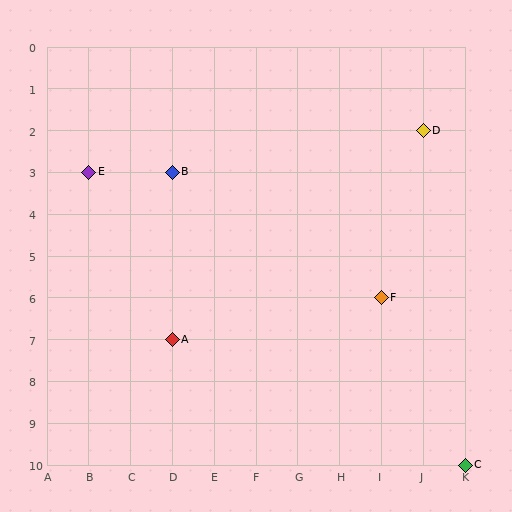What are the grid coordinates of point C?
Point C is at grid coordinates (K, 10).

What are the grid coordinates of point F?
Point F is at grid coordinates (I, 6).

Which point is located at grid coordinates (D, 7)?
Point A is at (D, 7).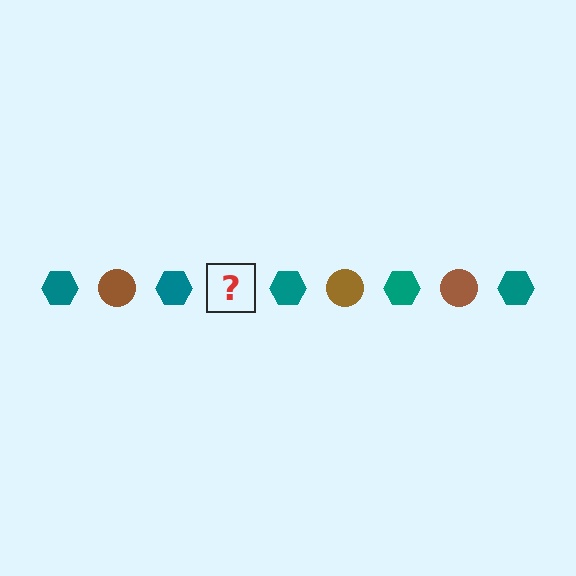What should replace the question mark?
The question mark should be replaced with a brown circle.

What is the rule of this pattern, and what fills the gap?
The rule is that the pattern alternates between teal hexagon and brown circle. The gap should be filled with a brown circle.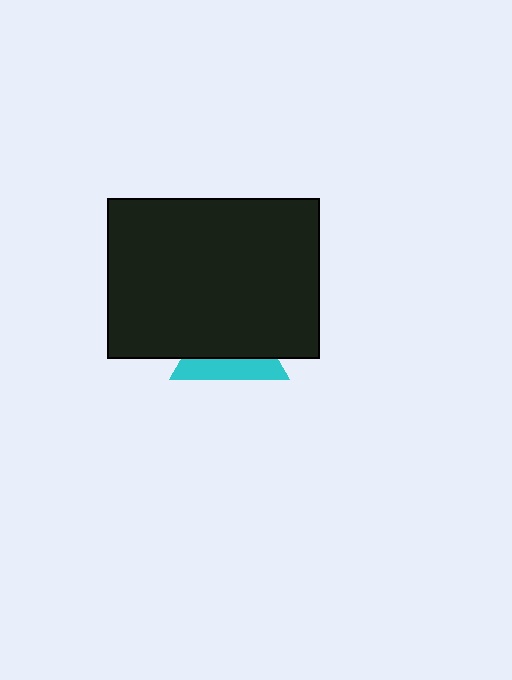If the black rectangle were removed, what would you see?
You would see the complete cyan triangle.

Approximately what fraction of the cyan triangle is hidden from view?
Roughly 65% of the cyan triangle is hidden behind the black rectangle.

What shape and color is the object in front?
The object in front is a black rectangle.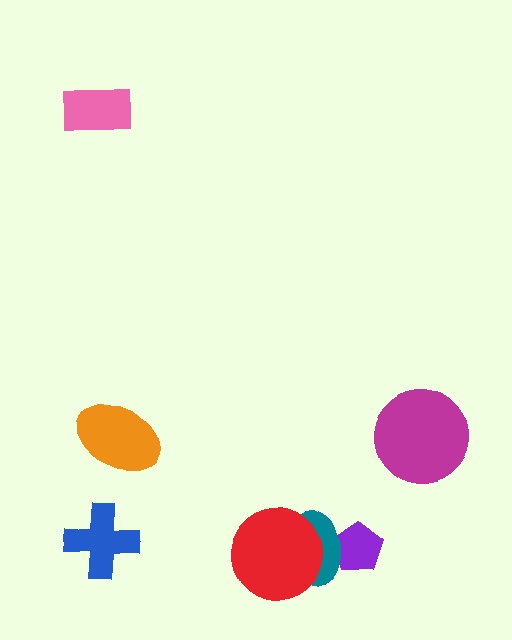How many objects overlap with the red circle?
1 object overlaps with the red circle.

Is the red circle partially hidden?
No, no other shape covers it.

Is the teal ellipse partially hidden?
Yes, it is partially covered by another shape.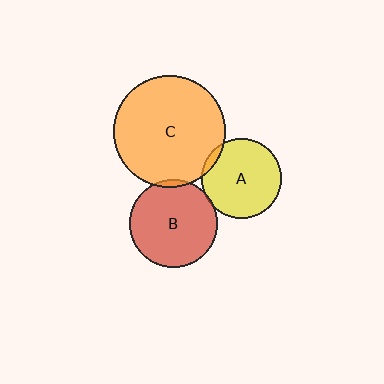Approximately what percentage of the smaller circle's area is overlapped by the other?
Approximately 5%.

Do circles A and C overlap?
Yes.